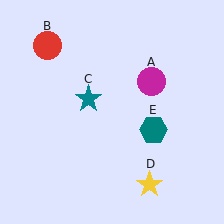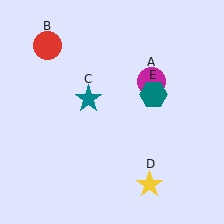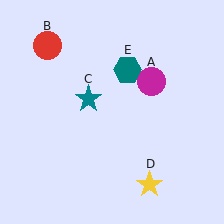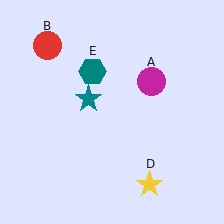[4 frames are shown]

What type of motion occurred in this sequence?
The teal hexagon (object E) rotated counterclockwise around the center of the scene.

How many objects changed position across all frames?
1 object changed position: teal hexagon (object E).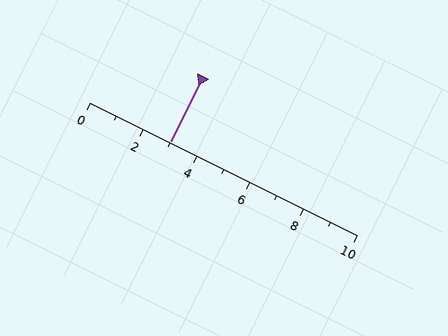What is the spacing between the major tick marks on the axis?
The major ticks are spaced 2 apart.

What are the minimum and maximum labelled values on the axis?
The axis runs from 0 to 10.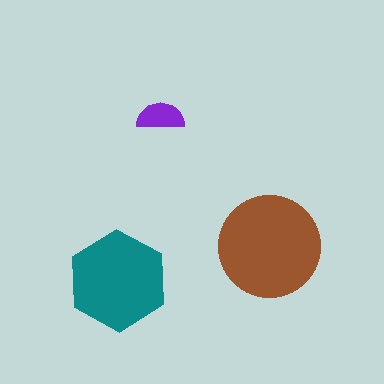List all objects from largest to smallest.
The brown circle, the teal hexagon, the purple semicircle.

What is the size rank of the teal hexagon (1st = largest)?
2nd.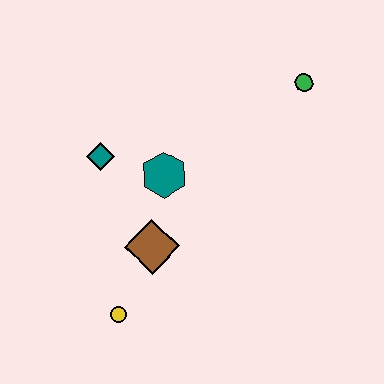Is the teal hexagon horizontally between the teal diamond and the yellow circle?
No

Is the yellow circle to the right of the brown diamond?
No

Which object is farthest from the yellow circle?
The green circle is farthest from the yellow circle.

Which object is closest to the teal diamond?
The teal hexagon is closest to the teal diamond.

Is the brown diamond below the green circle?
Yes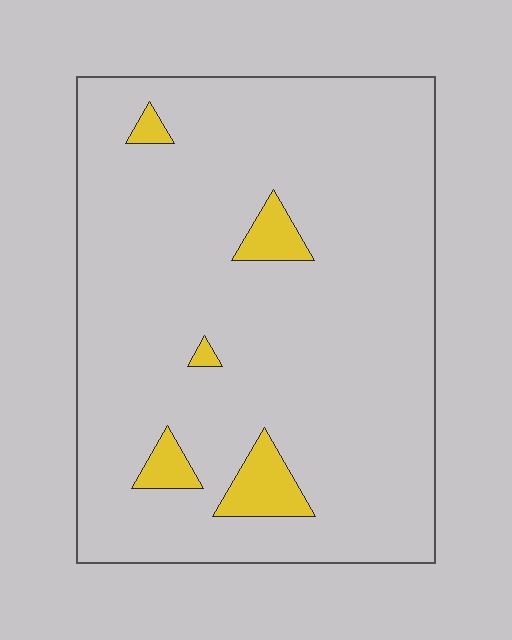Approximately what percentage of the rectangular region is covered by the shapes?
Approximately 5%.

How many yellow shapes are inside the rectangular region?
5.